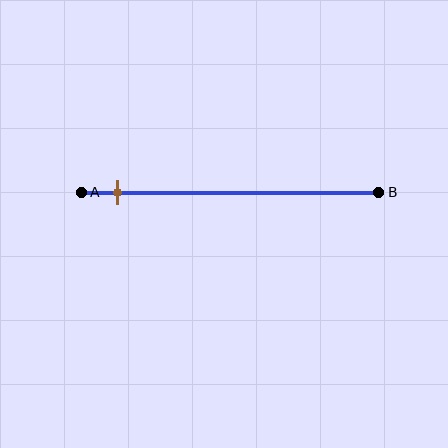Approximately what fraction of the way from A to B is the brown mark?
The brown mark is approximately 10% of the way from A to B.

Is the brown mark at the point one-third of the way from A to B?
No, the mark is at about 10% from A, not at the 33% one-third point.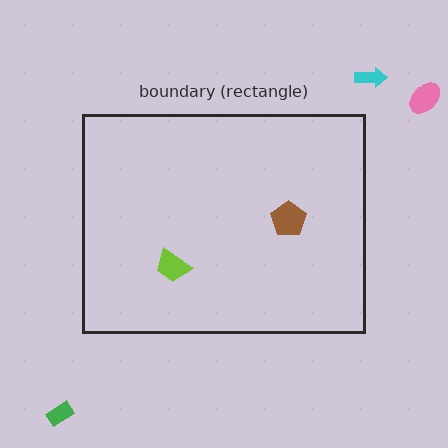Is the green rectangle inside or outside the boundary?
Outside.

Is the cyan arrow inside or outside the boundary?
Outside.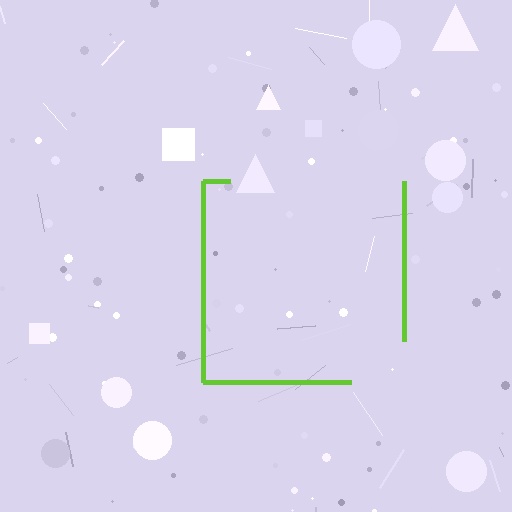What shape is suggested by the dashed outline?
The dashed outline suggests a square.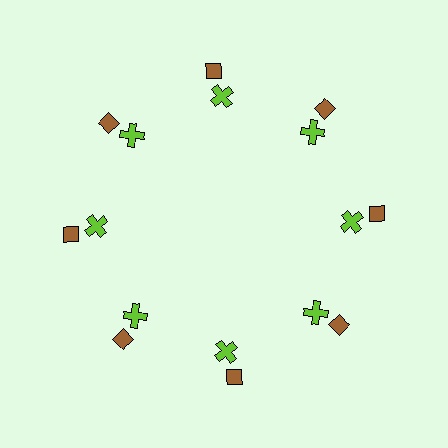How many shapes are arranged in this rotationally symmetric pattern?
There are 16 shapes, arranged in 8 groups of 2.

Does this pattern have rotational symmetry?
Yes, this pattern has 8-fold rotational symmetry. It looks the same after rotating 45 degrees around the center.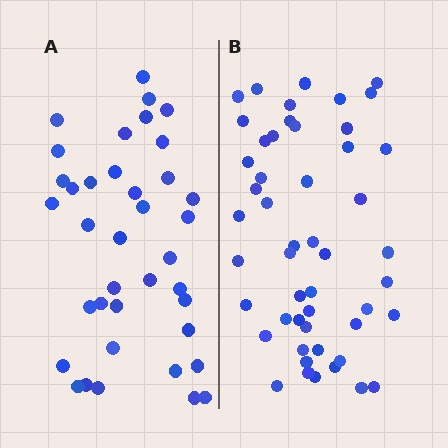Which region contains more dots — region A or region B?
Region B (the right region) has more dots.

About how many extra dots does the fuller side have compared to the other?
Region B has roughly 12 or so more dots than region A.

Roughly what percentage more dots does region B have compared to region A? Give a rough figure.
About 30% more.